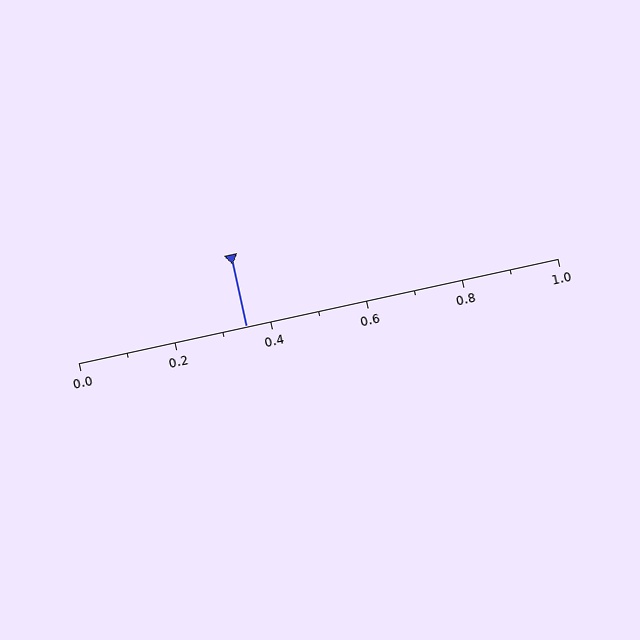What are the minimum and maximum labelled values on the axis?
The axis runs from 0.0 to 1.0.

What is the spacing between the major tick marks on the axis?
The major ticks are spaced 0.2 apart.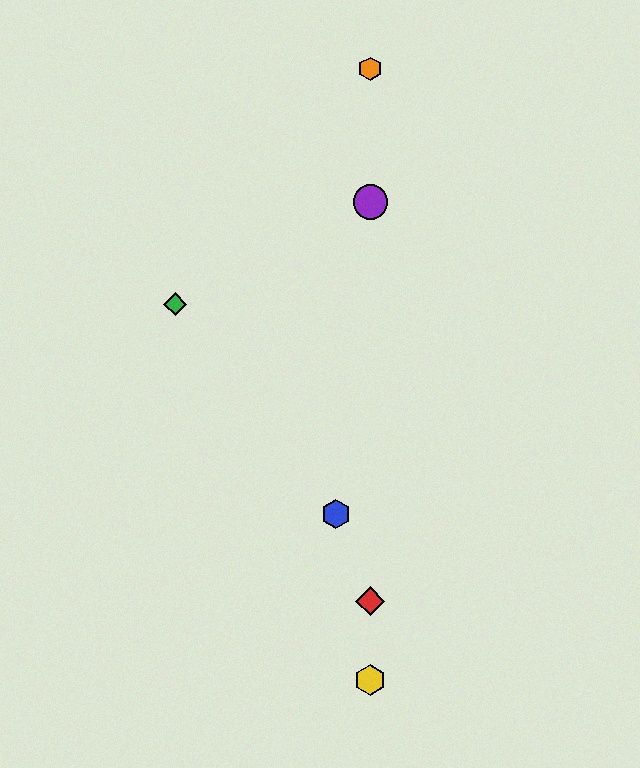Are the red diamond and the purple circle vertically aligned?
Yes, both are at x≈370.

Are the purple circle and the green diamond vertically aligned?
No, the purple circle is at x≈370 and the green diamond is at x≈175.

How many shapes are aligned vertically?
4 shapes (the red diamond, the yellow hexagon, the purple circle, the orange hexagon) are aligned vertically.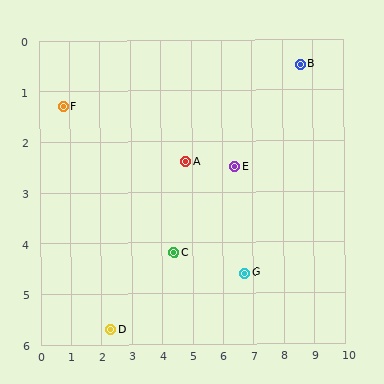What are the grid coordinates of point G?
Point G is at approximately (6.7, 4.6).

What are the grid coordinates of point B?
Point B is at approximately (8.6, 0.5).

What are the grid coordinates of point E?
Point E is at approximately (6.4, 2.5).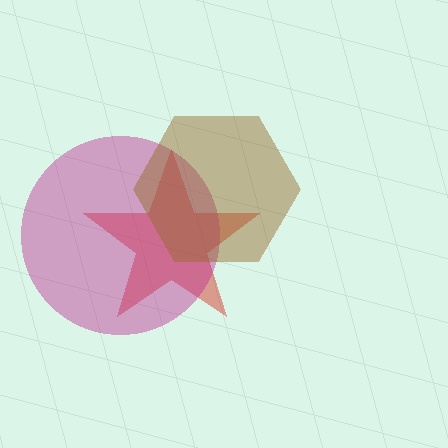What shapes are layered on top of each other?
The layered shapes are: a red star, a magenta circle, a brown hexagon.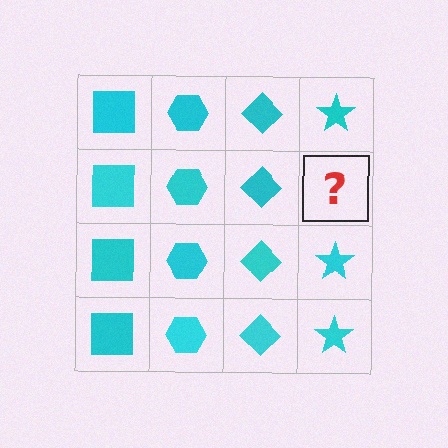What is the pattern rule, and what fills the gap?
The rule is that each column has a consistent shape. The gap should be filled with a cyan star.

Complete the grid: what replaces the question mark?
The question mark should be replaced with a cyan star.